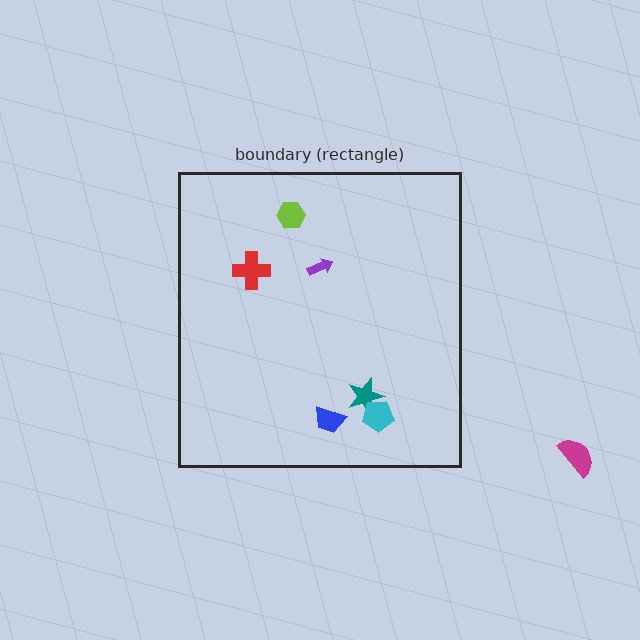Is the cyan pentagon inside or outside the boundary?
Inside.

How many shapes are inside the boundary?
6 inside, 1 outside.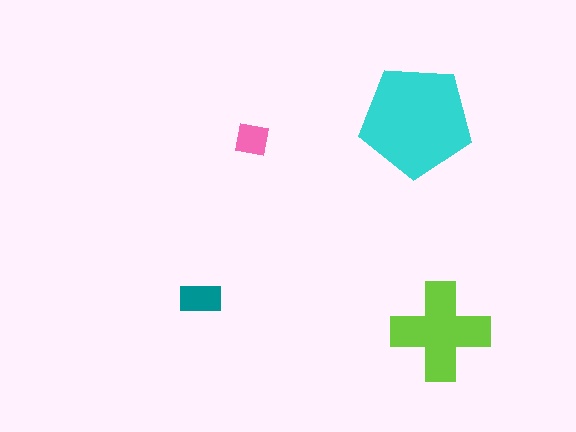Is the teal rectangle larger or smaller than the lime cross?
Smaller.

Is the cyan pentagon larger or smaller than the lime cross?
Larger.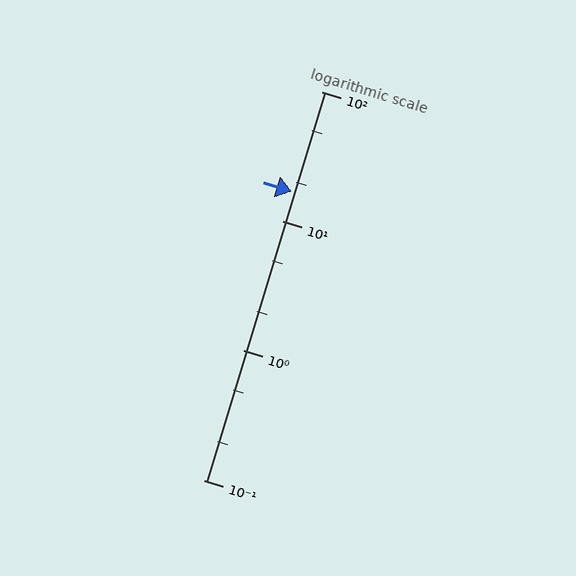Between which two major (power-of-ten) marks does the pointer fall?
The pointer is between 10 and 100.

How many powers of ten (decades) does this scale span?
The scale spans 3 decades, from 0.1 to 100.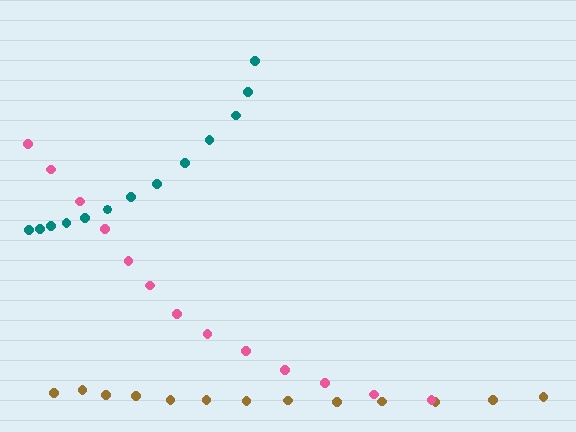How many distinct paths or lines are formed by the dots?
There are 3 distinct paths.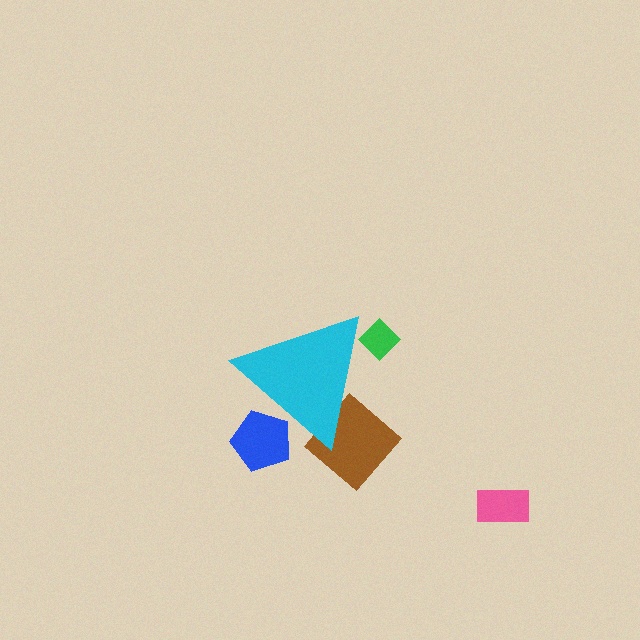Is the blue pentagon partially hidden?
Yes, the blue pentagon is partially hidden behind the cyan triangle.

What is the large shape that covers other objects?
A cyan triangle.